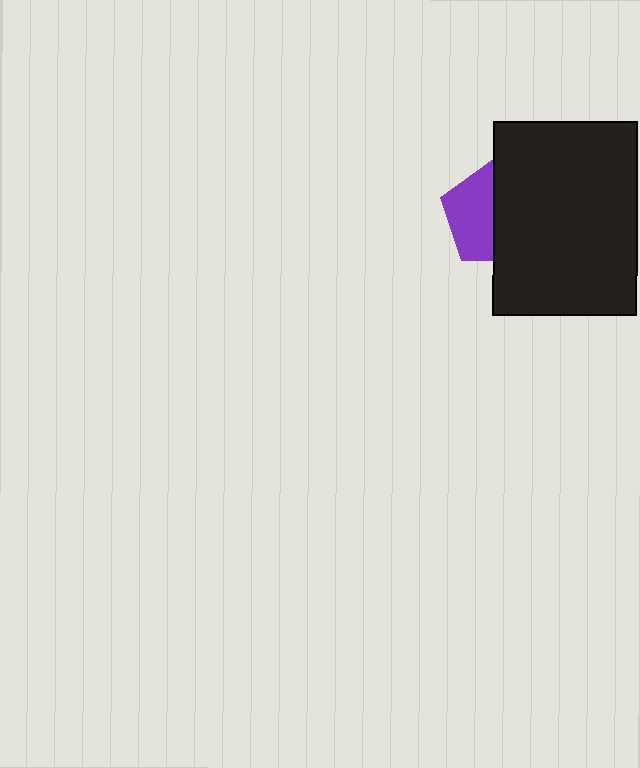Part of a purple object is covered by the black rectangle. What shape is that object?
It is a pentagon.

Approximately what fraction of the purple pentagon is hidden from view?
Roughly 52% of the purple pentagon is hidden behind the black rectangle.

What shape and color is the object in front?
The object in front is a black rectangle.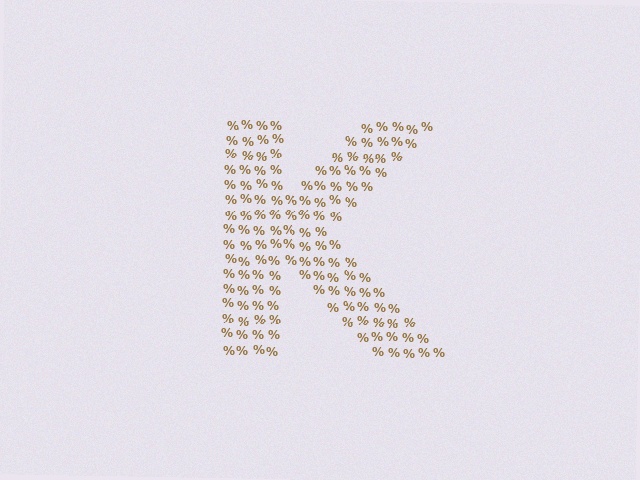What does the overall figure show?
The overall figure shows the letter K.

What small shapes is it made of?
It is made of small percent signs.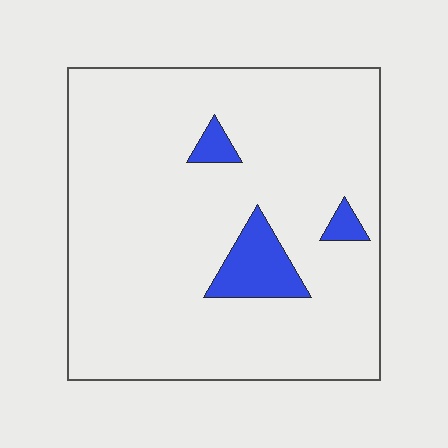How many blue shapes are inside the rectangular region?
3.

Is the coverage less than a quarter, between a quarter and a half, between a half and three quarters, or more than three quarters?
Less than a quarter.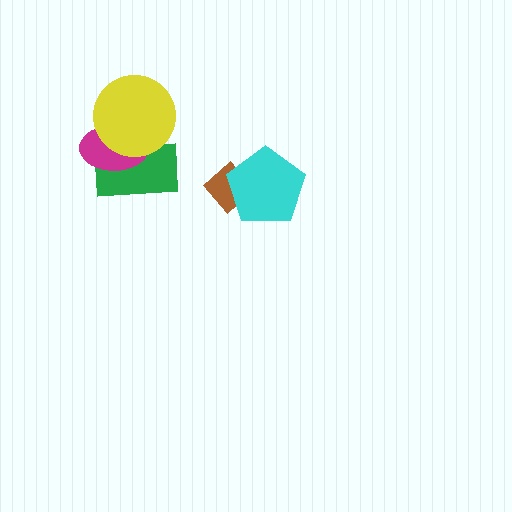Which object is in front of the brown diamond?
The cyan pentagon is in front of the brown diamond.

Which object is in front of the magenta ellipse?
The yellow circle is in front of the magenta ellipse.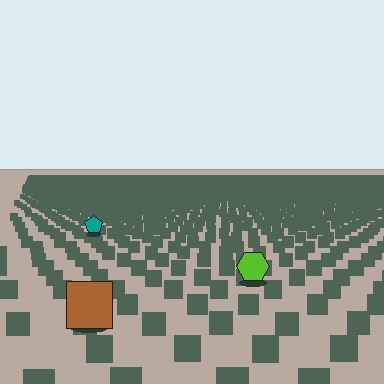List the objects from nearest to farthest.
From nearest to farthest: the brown square, the lime hexagon, the teal pentagon.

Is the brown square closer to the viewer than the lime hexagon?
Yes. The brown square is closer — you can tell from the texture gradient: the ground texture is coarser near it.